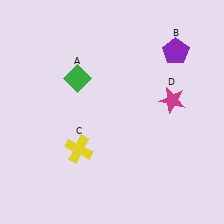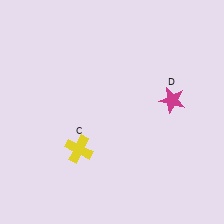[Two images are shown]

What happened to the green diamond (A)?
The green diamond (A) was removed in Image 2. It was in the top-left area of Image 1.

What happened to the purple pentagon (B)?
The purple pentagon (B) was removed in Image 2. It was in the top-right area of Image 1.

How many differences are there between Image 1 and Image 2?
There are 2 differences between the two images.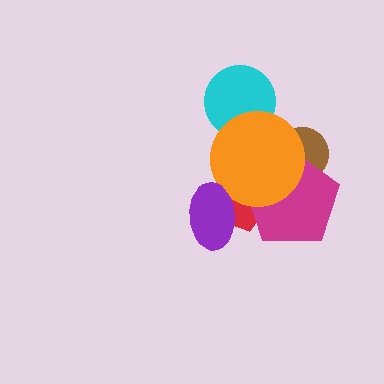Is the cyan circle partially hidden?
Yes, it is partially covered by another shape.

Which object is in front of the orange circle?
The purple ellipse is in front of the orange circle.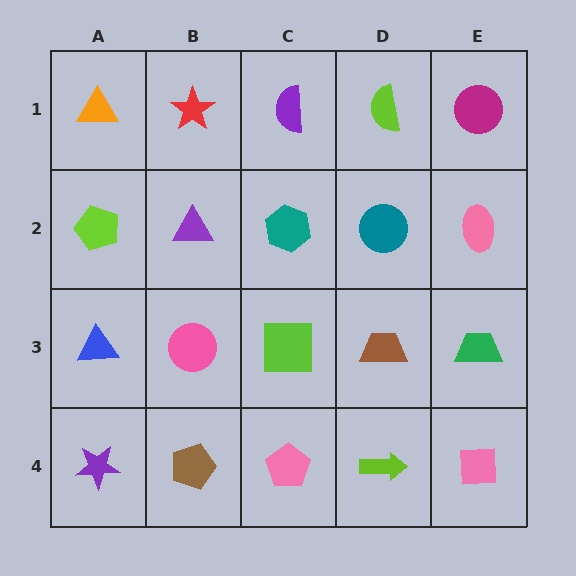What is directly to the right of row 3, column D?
A green trapezoid.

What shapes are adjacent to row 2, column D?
A lime semicircle (row 1, column D), a brown trapezoid (row 3, column D), a teal hexagon (row 2, column C), a pink ellipse (row 2, column E).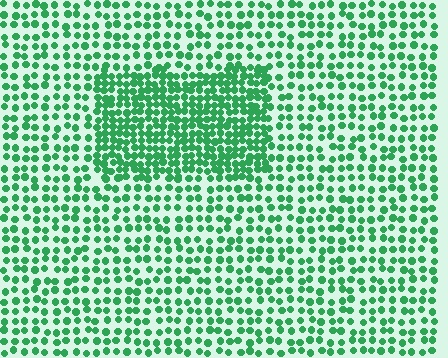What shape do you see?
I see a rectangle.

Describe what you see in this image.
The image contains small green elements arranged at two different densities. A rectangle-shaped region is visible where the elements are more densely packed than the surrounding area.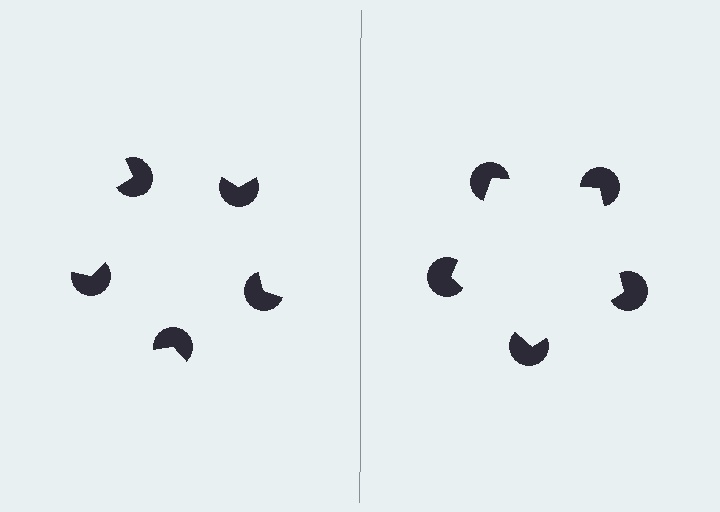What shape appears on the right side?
An illusory pentagon.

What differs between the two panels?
The pac-man discs are positioned identically on both sides; only the wedge orientations differ. On the right they align to a pentagon; on the left they are misaligned.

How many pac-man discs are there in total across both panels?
10 — 5 on each side.